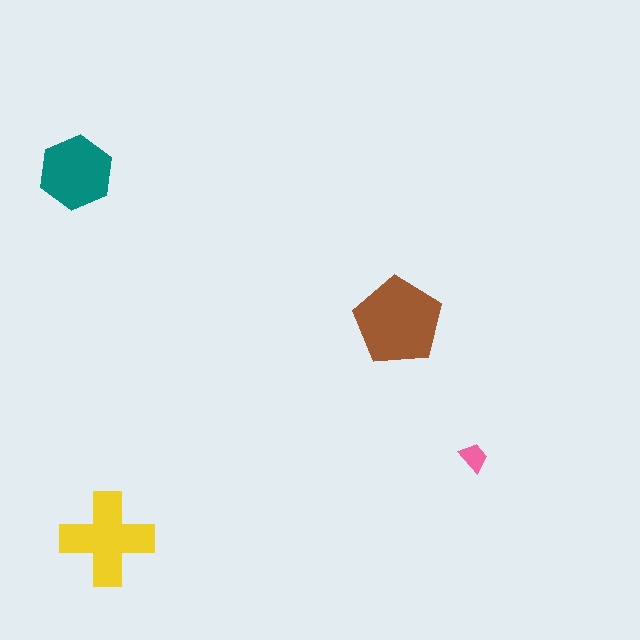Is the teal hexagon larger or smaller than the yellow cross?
Smaller.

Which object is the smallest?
The pink trapezoid.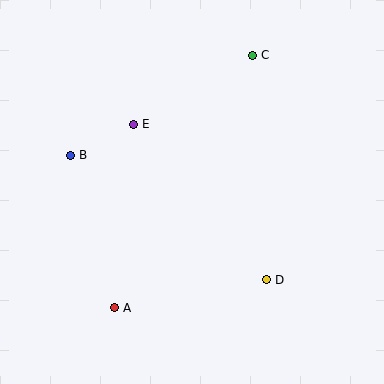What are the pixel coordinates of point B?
Point B is at (70, 155).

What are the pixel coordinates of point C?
Point C is at (252, 55).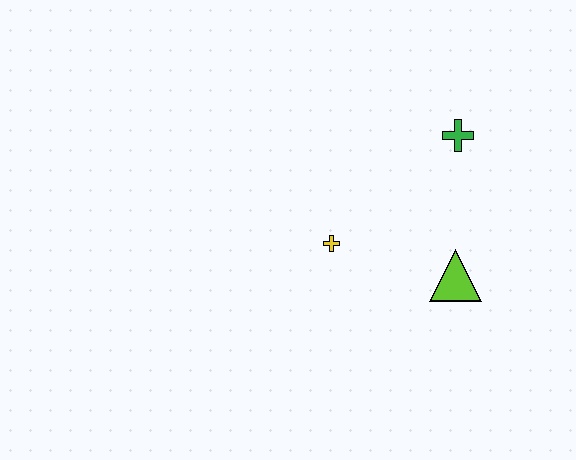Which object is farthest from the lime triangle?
The green cross is farthest from the lime triangle.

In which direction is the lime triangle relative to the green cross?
The lime triangle is below the green cross.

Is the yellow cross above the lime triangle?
Yes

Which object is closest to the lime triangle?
The yellow cross is closest to the lime triangle.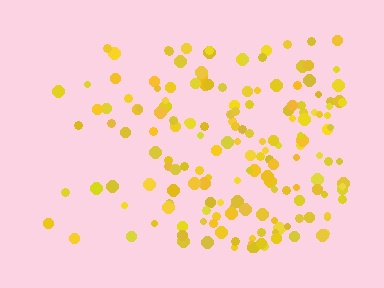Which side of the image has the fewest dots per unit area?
The left.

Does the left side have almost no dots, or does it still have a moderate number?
Still a moderate number, just noticeably fewer than the right.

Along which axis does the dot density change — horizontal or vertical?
Horizontal.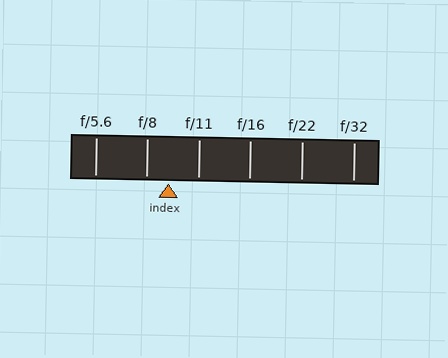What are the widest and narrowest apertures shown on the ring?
The widest aperture shown is f/5.6 and the narrowest is f/32.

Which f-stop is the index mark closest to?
The index mark is closest to f/8.